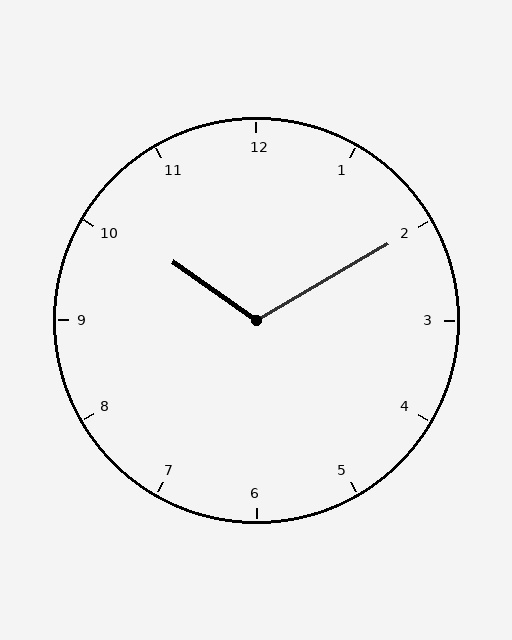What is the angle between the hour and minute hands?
Approximately 115 degrees.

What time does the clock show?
10:10.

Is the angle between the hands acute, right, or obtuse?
It is obtuse.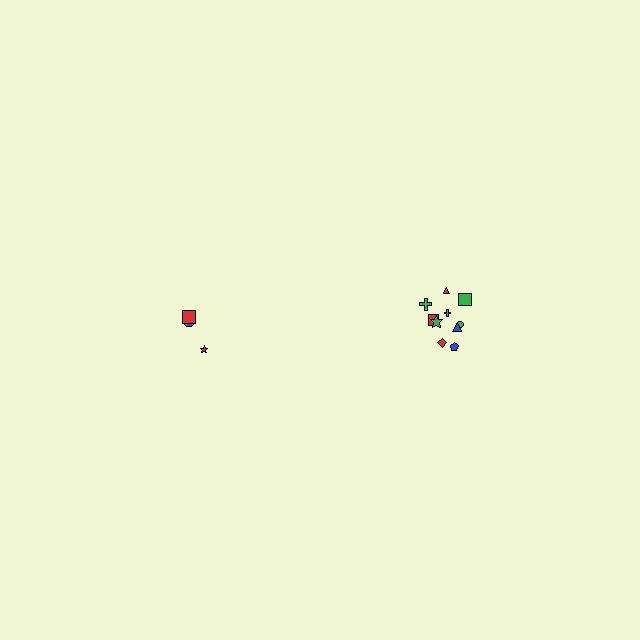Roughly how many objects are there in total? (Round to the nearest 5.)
Roughly 15 objects in total.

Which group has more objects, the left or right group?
The right group.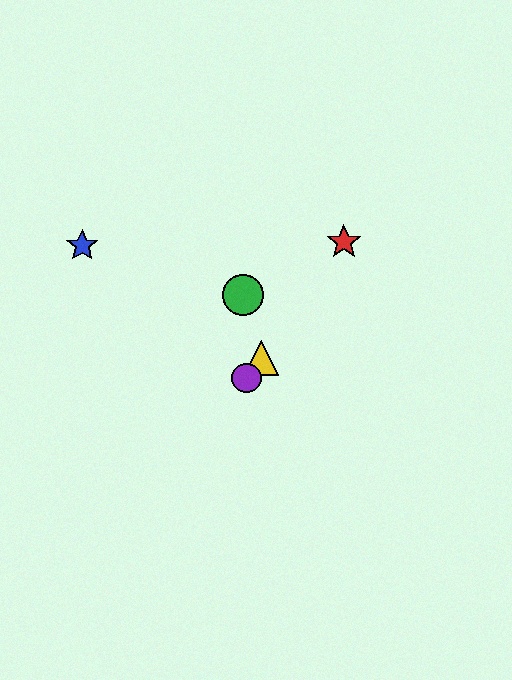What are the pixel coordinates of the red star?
The red star is at (344, 242).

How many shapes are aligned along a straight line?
3 shapes (the red star, the yellow triangle, the purple circle) are aligned along a straight line.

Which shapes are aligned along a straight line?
The red star, the yellow triangle, the purple circle are aligned along a straight line.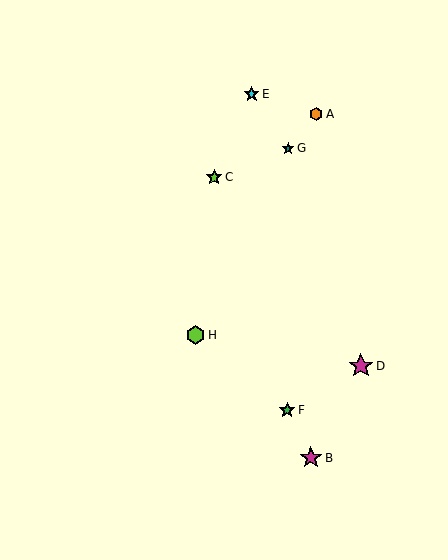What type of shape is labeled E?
Shape E is a cyan star.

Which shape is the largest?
The magenta star (labeled D) is the largest.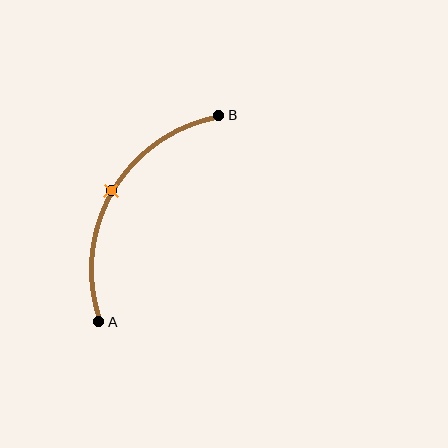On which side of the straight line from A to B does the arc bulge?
The arc bulges to the left of the straight line connecting A and B.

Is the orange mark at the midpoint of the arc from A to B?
Yes. The orange mark lies on the arc at equal arc-length from both A and B — it is the arc midpoint.